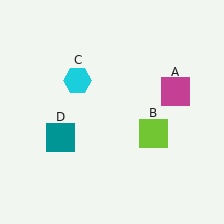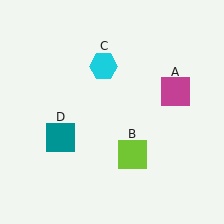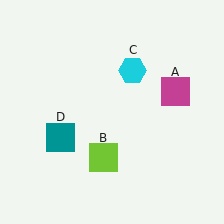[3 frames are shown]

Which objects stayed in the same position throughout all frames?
Magenta square (object A) and teal square (object D) remained stationary.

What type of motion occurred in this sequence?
The lime square (object B), cyan hexagon (object C) rotated clockwise around the center of the scene.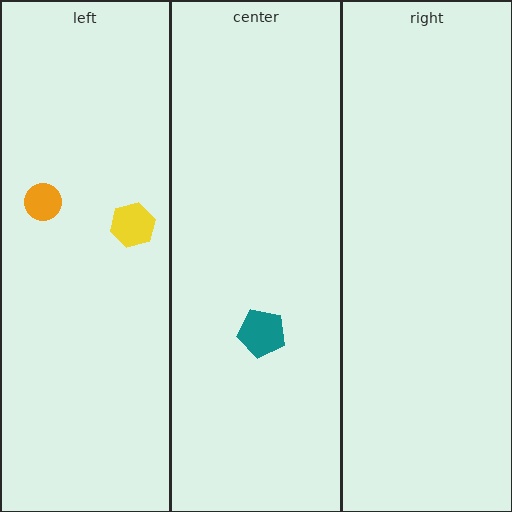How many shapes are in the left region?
2.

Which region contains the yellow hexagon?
The left region.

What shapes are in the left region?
The orange circle, the yellow hexagon.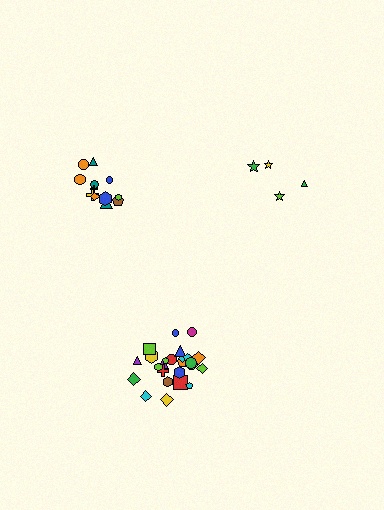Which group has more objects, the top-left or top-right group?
The top-left group.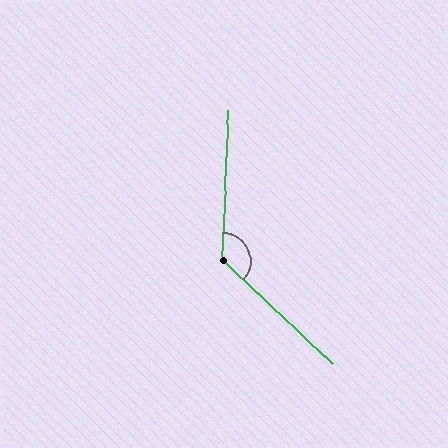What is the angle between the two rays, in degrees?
Approximately 131 degrees.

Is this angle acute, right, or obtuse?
It is obtuse.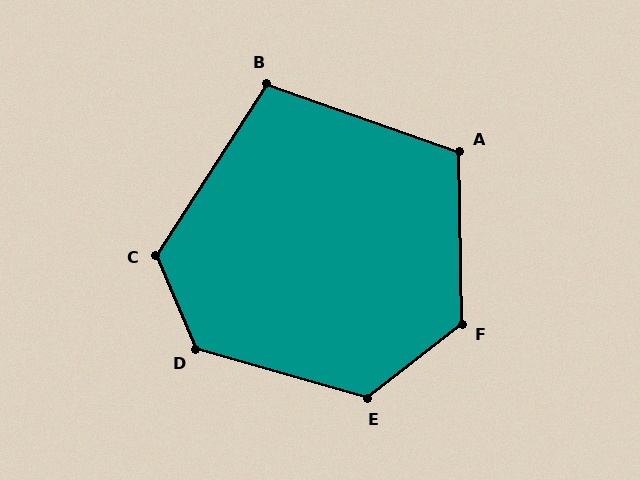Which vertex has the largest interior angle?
D, at approximately 129 degrees.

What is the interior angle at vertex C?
Approximately 124 degrees (obtuse).